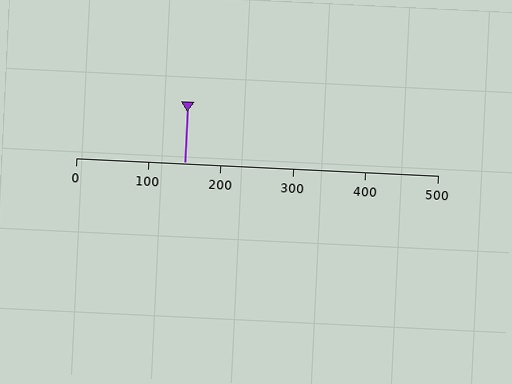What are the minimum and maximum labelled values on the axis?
The axis runs from 0 to 500.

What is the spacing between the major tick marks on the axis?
The major ticks are spaced 100 apart.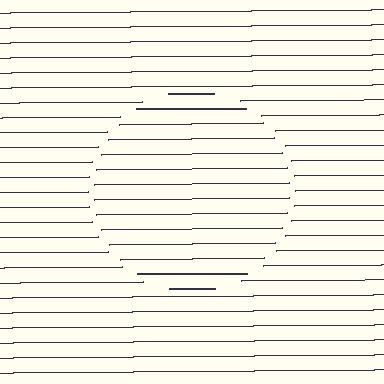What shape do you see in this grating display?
An illusory circle. The interior of the shape contains the same grating, shifted by half a period — the contour is defined by the phase discontinuity where line-ends from the inner and outer gratings abut.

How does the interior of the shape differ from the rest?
The interior of the shape contains the same grating, shifted by half a period — the contour is defined by the phase discontinuity where line-ends from the inner and outer gratings abut.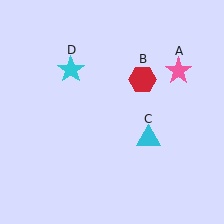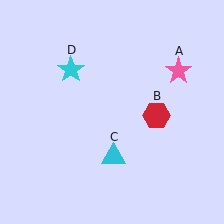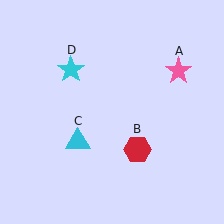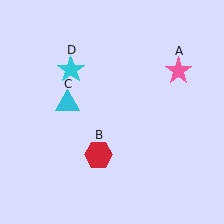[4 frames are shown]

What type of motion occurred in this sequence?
The red hexagon (object B), cyan triangle (object C) rotated clockwise around the center of the scene.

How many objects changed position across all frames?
2 objects changed position: red hexagon (object B), cyan triangle (object C).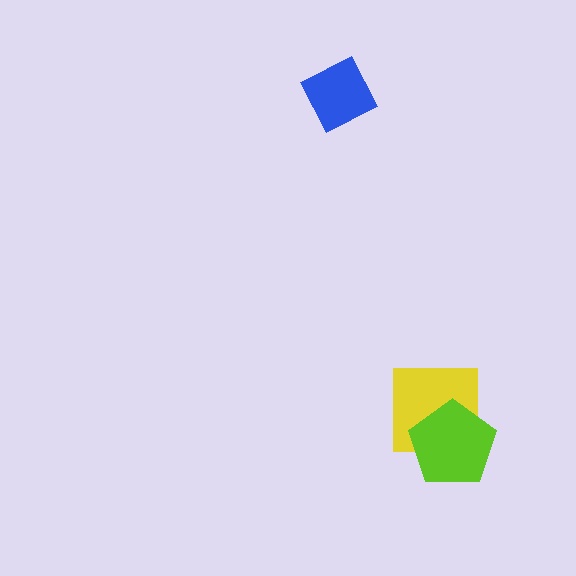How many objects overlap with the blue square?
0 objects overlap with the blue square.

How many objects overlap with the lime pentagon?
1 object overlaps with the lime pentagon.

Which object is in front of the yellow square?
The lime pentagon is in front of the yellow square.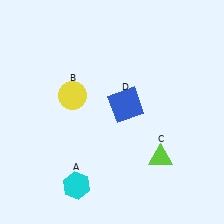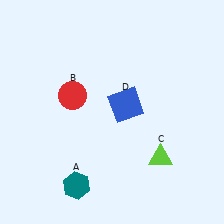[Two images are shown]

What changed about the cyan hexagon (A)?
In Image 1, A is cyan. In Image 2, it changed to teal.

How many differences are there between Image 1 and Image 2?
There are 2 differences between the two images.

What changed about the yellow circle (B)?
In Image 1, B is yellow. In Image 2, it changed to red.